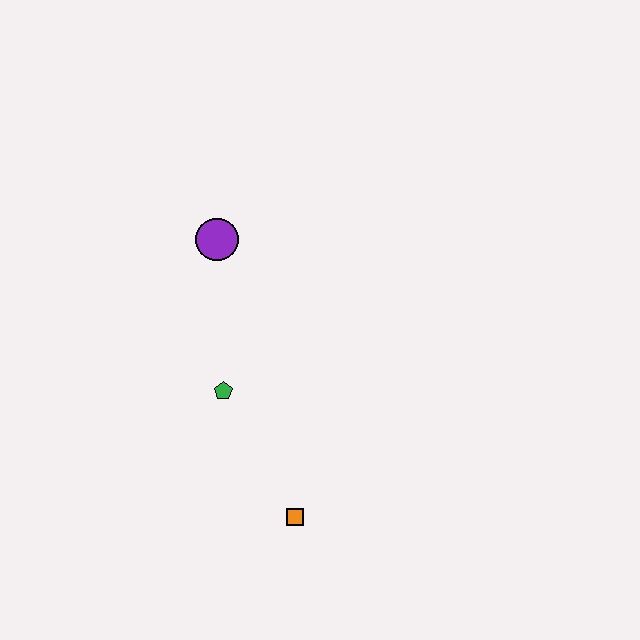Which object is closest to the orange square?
The green pentagon is closest to the orange square.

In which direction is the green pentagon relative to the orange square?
The green pentagon is above the orange square.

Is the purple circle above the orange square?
Yes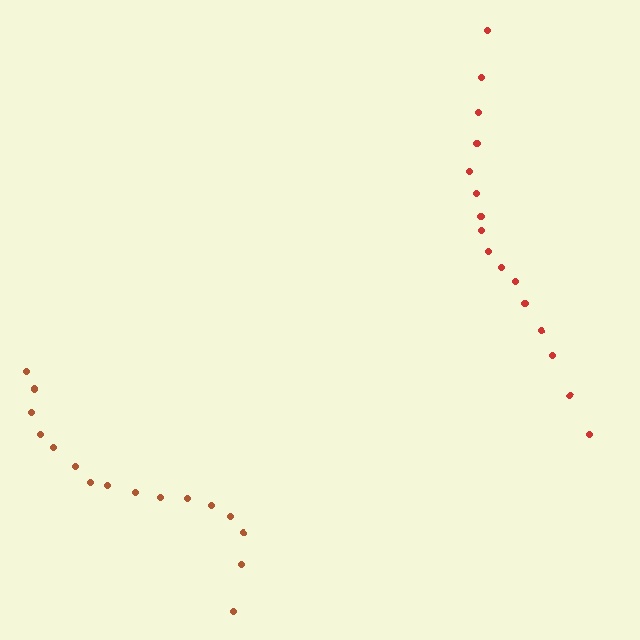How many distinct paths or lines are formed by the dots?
There are 2 distinct paths.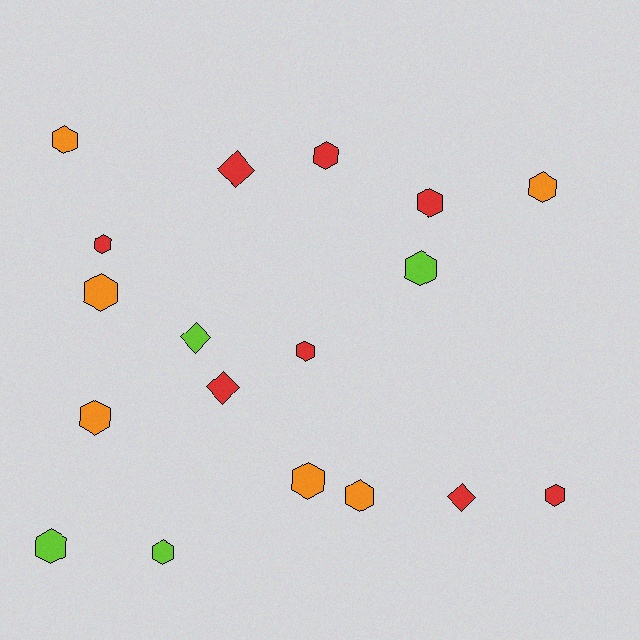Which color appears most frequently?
Red, with 8 objects.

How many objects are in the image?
There are 18 objects.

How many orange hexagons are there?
There are 6 orange hexagons.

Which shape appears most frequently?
Hexagon, with 14 objects.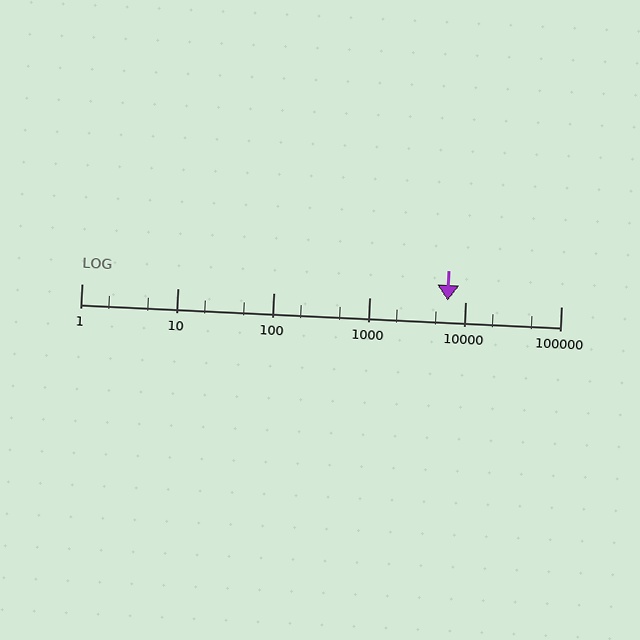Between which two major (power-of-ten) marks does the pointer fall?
The pointer is between 1000 and 10000.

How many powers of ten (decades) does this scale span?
The scale spans 5 decades, from 1 to 100000.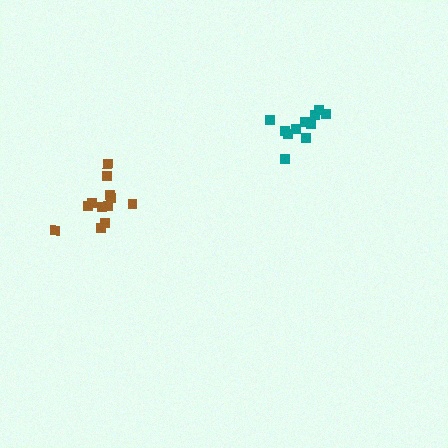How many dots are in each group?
Group 1: 11 dots, Group 2: 12 dots (23 total).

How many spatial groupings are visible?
There are 2 spatial groupings.